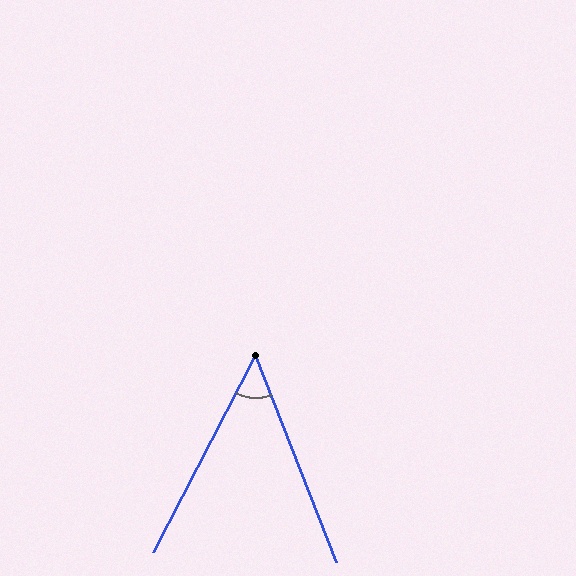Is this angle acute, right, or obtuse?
It is acute.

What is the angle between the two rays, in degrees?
Approximately 49 degrees.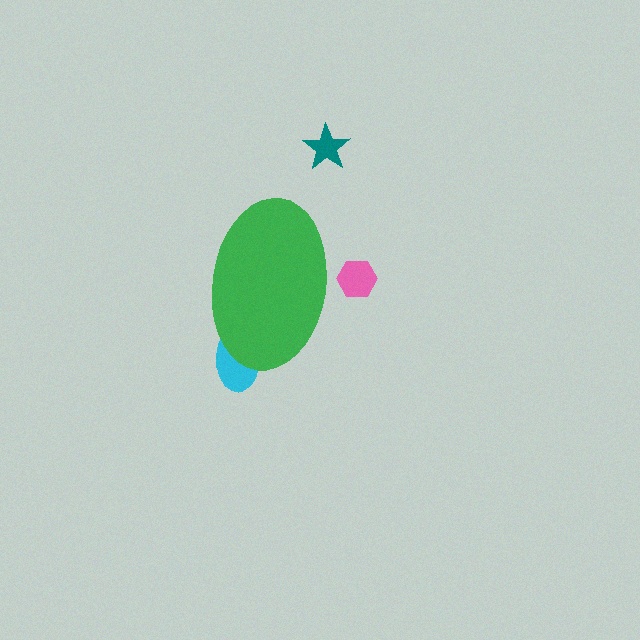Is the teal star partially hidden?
No, the teal star is fully visible.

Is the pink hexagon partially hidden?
Yes, the pink hexagon is partially hidden behind the green ellipse.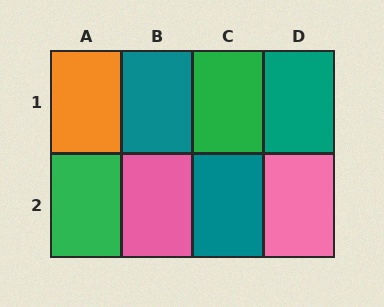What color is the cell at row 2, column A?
Green.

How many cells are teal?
3 cells are teal.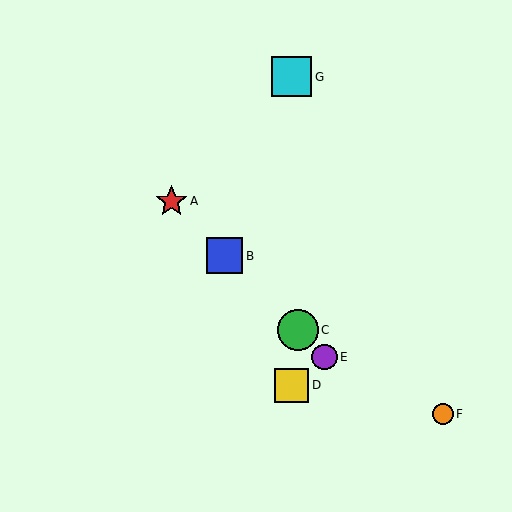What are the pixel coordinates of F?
Object F is at (443, 414).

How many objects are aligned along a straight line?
4 objects (A, B, C, E) are aligned along a straight line.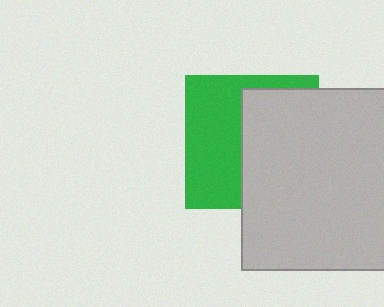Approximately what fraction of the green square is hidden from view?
Roughly 53% of the green square is hidden behind the light gray rectangle.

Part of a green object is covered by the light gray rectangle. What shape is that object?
It is a square.